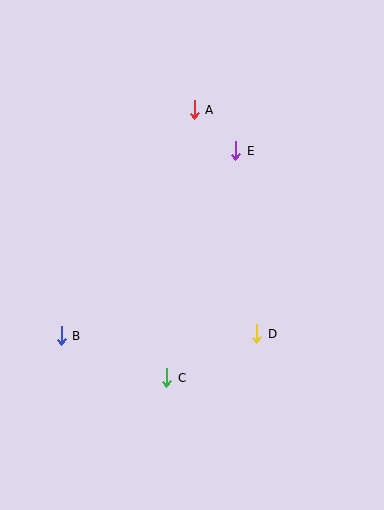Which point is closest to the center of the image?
Point D at (257, 334) is closest to the center.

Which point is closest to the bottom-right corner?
Point D is closest to the bottom-right corner.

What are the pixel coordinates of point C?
Point C is at (167, 378).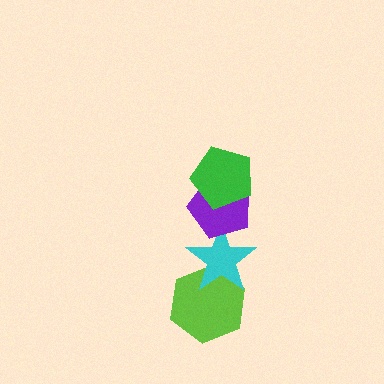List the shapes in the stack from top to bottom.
From top to bottom: the green pentagon, the purple pentagon, the cyan star, the lime hexagon.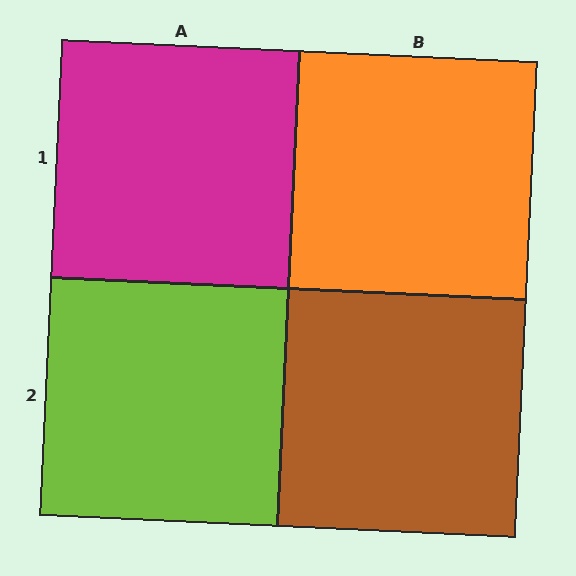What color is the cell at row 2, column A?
Lime.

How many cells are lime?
1 cell is lime.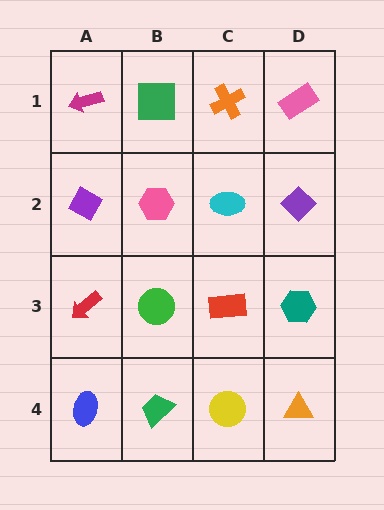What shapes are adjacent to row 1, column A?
A purple diamond (row 2, column A), a green square (row 1, column B).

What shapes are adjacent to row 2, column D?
A pink rectangle (row 1, column D), a teal hexagon (row 3, column D), a cyan ellipse (row 2, column C).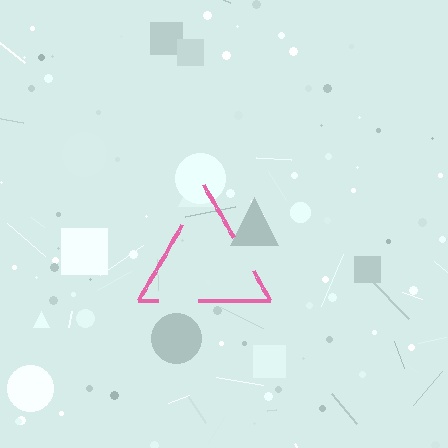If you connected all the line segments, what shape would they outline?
They would outline a triangle.